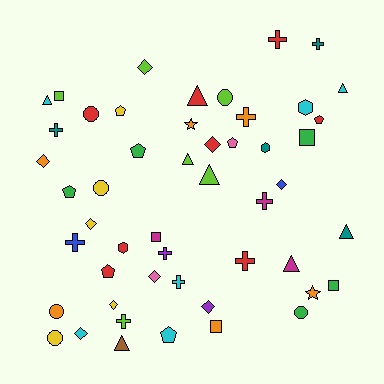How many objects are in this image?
There are 50 objects.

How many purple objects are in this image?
There are 2 purple objects.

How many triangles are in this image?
There are 8 triangles.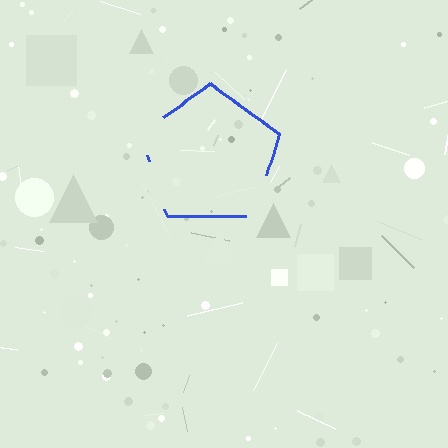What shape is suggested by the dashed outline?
The dashed outline suggests a pentagon.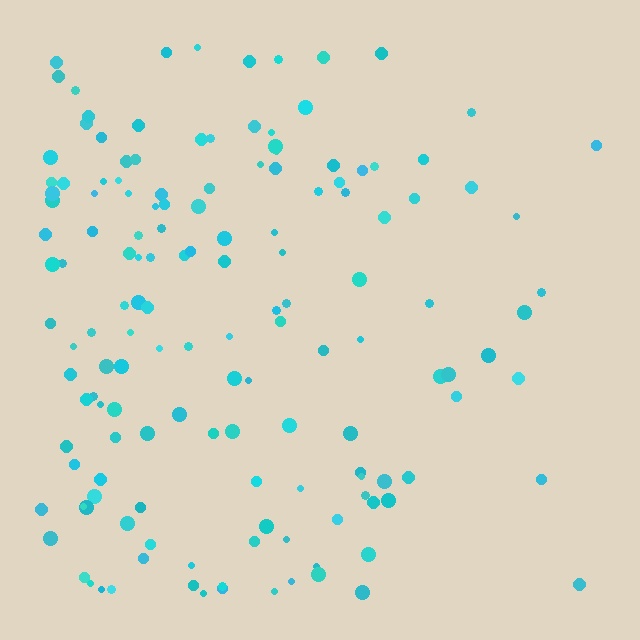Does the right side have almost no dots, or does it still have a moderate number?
Still a moderate number, just noticeably fewer than the left.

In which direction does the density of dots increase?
From right to left, with the left side densest.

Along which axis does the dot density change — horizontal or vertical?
Horizontal.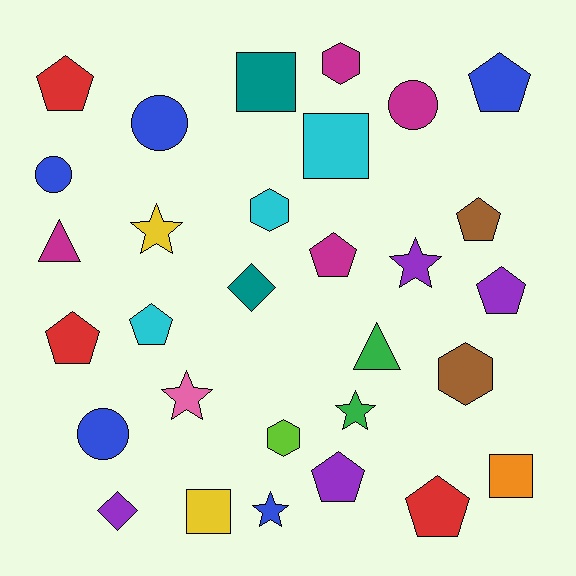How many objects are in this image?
There are 30 objects.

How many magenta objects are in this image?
There are 4 magenta objects.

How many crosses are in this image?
There are no crosses.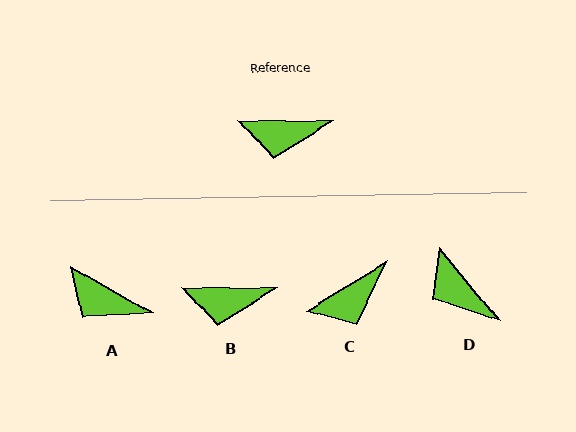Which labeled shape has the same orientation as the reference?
B.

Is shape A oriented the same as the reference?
No, it is off by about 29 degrees.